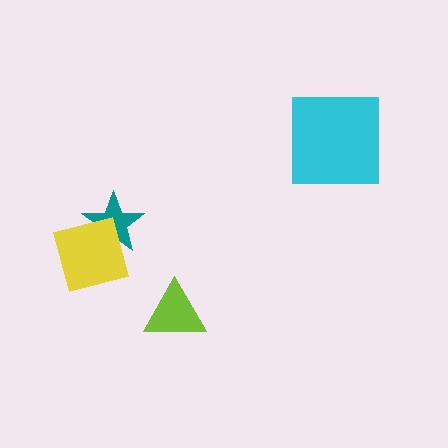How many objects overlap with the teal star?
1 object overlaps with the teal star.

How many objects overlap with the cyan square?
0 objects overlap with the cyan square.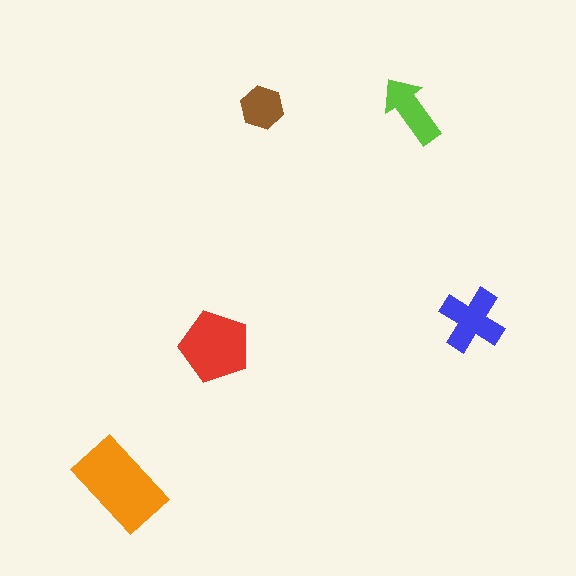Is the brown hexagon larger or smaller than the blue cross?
Smaller.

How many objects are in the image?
There are 5 objects in the image.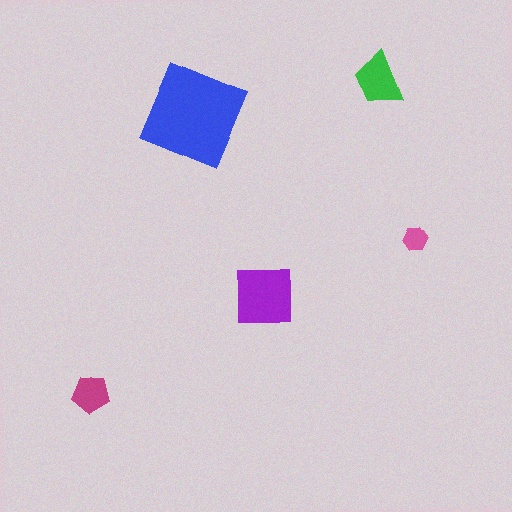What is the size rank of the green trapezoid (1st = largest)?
3rd.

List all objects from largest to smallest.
The blue diamond, the purple square, the green trapezoid, the magenta pentagon, the pink hexagon.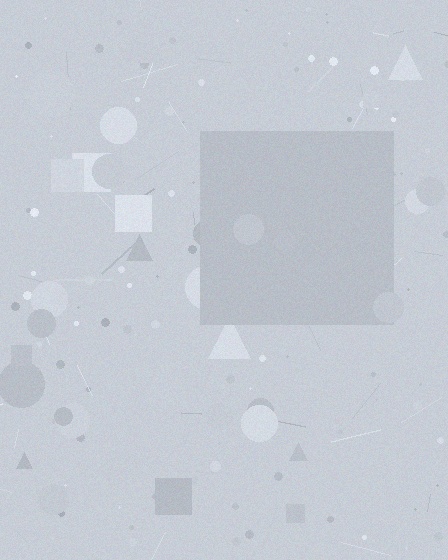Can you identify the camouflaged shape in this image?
The camouflaged shape is a square.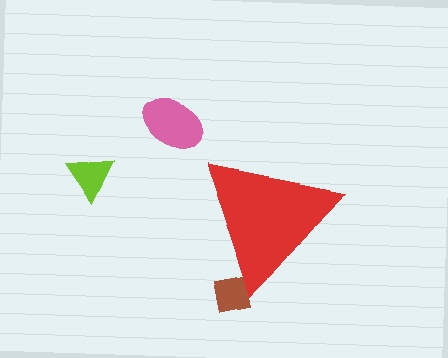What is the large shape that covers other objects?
A red triangle.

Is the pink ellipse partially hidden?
No, the pink ellipse is fully visible.